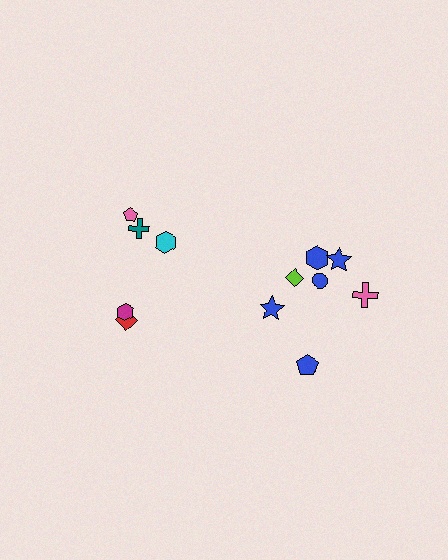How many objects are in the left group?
There are 5 objects.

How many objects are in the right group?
There are 7 objects.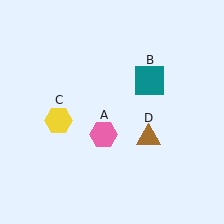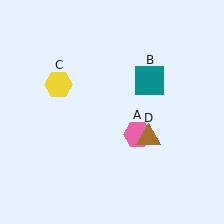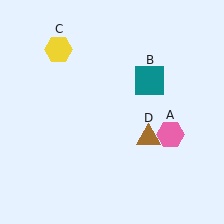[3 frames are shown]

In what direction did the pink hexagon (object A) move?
The pink hexagon (object A) moved right.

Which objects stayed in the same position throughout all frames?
Teal square (object B) and brown triangle (object D) remained stationary.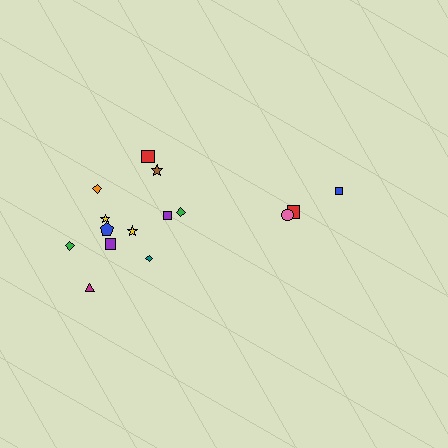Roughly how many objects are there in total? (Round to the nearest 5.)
Roughly 15 objects in total.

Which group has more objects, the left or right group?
The left group.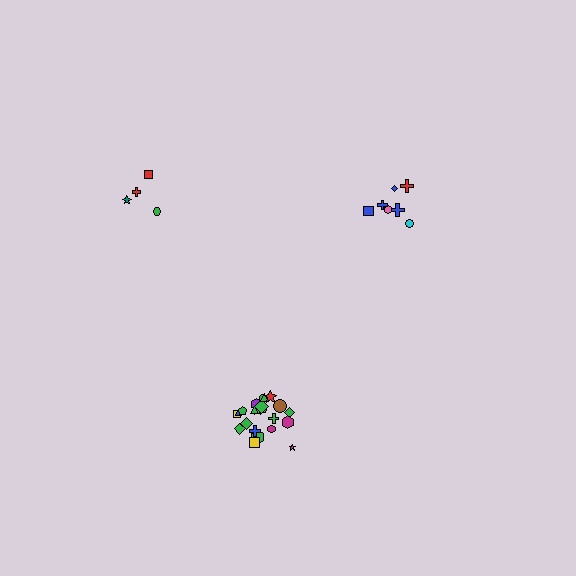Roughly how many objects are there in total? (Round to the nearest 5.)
Roughly 35 objects in total.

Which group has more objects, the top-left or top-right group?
The top-right group.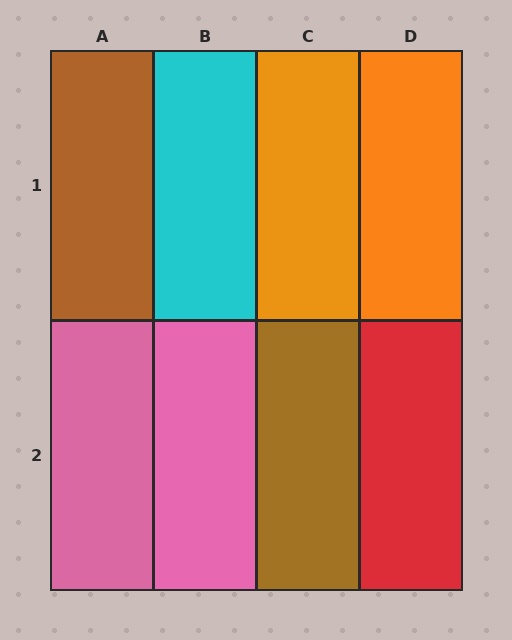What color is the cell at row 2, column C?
Brown.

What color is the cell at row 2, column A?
Pink.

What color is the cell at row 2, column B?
Pink.